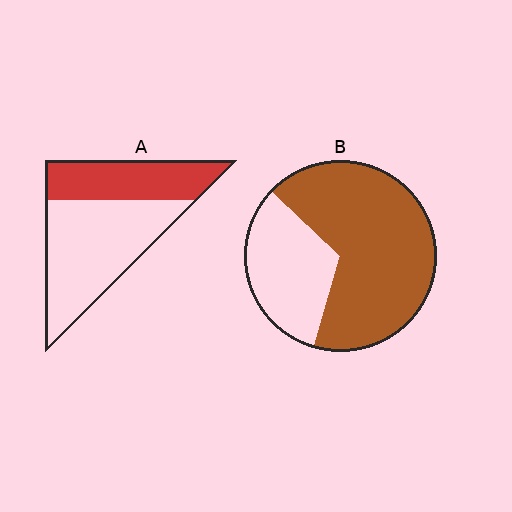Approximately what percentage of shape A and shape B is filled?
A is approximately 35% and B is approximately 70%.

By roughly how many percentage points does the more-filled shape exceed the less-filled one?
By roughly 30 percentage points (B over A).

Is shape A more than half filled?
No.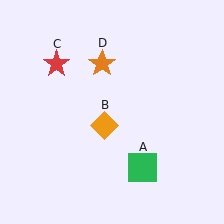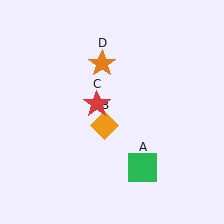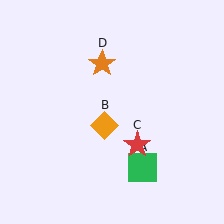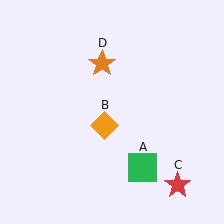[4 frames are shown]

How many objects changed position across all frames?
1 object changed position: red star (object C).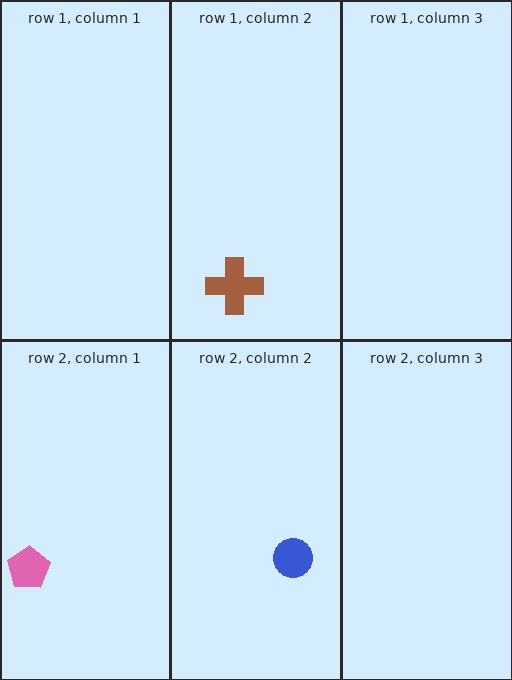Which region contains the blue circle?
The row 2, column 2 region.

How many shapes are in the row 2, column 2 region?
1.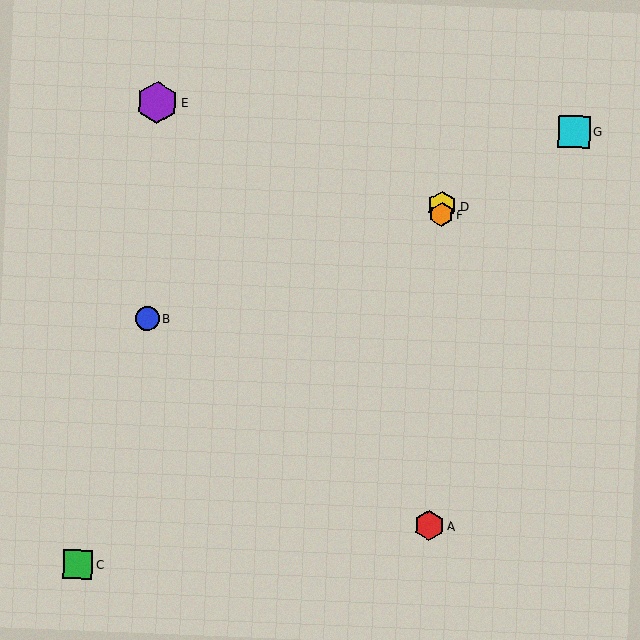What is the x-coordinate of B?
Object B is at x≈147.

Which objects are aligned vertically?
Objects A, D, F are aligned vertically.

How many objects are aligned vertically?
3 objects (A, D, F) are aligned vertically.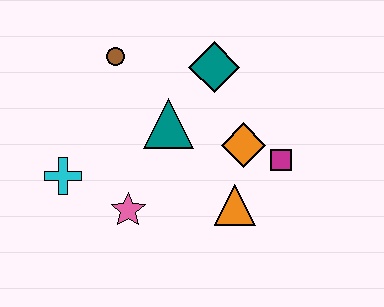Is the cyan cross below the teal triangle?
Yes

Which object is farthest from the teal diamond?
The cyan cross is farthest from the teal diamond.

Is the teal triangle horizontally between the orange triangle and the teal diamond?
No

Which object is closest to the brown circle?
The teal triangle is closest to the brown circle.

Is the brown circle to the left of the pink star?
Yes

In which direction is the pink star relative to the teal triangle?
The pink star is below the teal triangle.